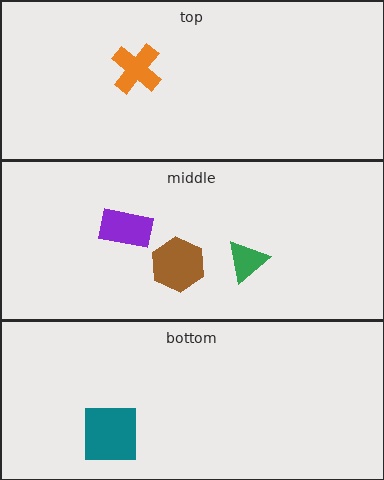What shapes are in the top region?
The orange cross.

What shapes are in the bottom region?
The teal square.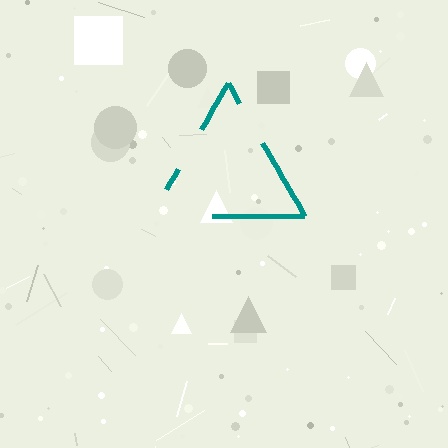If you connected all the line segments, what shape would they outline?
They would outline a triangle.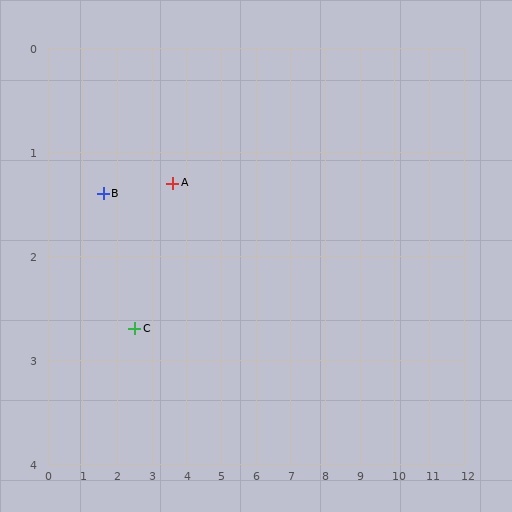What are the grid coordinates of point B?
Point B is at approximately (1.6, 1.4).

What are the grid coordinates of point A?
Point A is at approximately (3.6, 1.3).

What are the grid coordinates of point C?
Point C is at approximately (2.5, 2.7).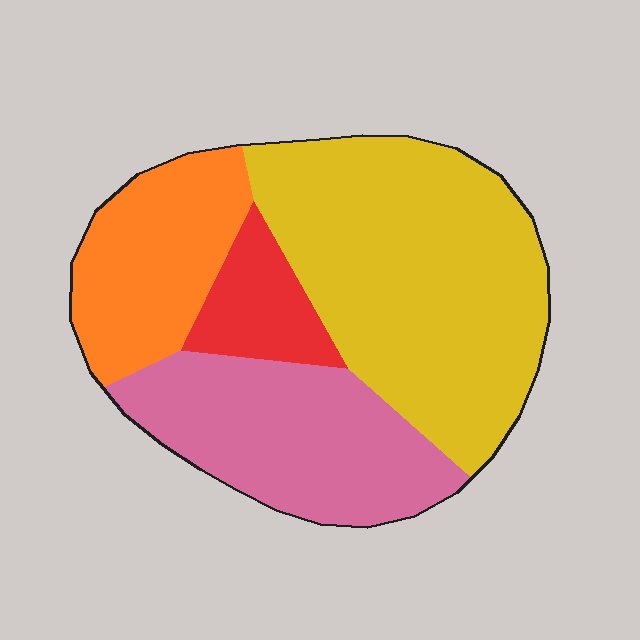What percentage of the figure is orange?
Orange covers 19% of the figure.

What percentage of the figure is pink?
Pink covers roughly 25% of the figure.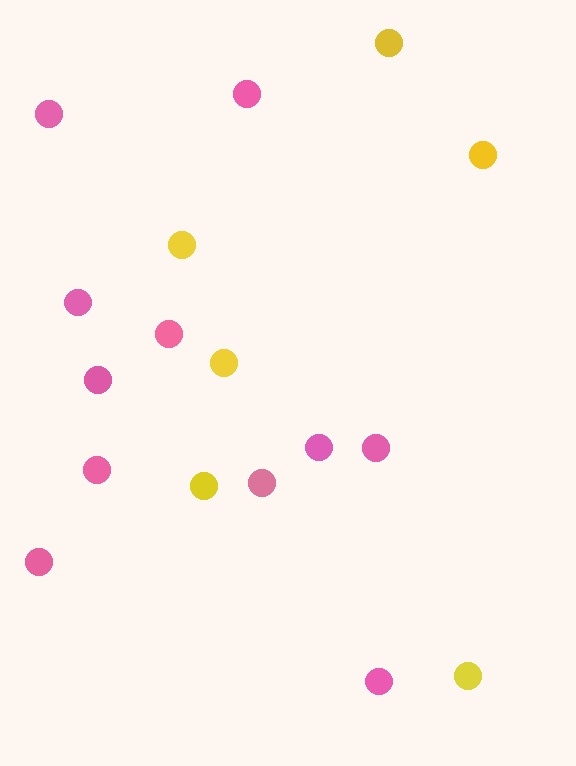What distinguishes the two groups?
There are 2 groups: one group of yellow circles (6) and one group of pink circles (11).